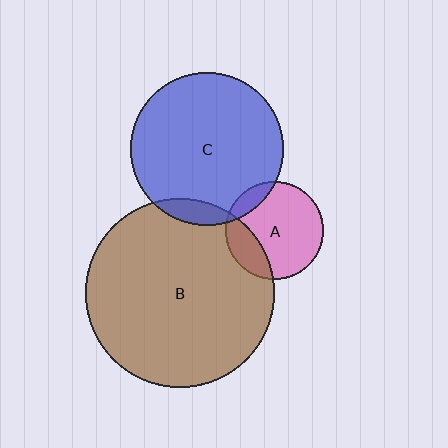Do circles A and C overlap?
Yes.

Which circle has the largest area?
Circle B (brown).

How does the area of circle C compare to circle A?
Approximately 2.4 times.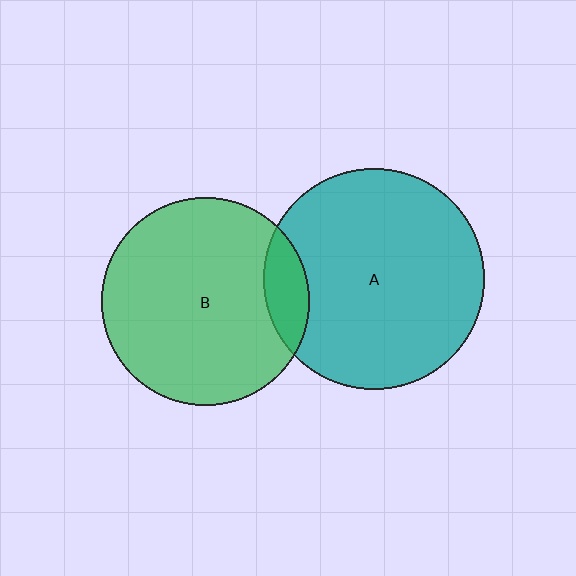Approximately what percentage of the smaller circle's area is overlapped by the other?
Approximately 10%.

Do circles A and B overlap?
Yes.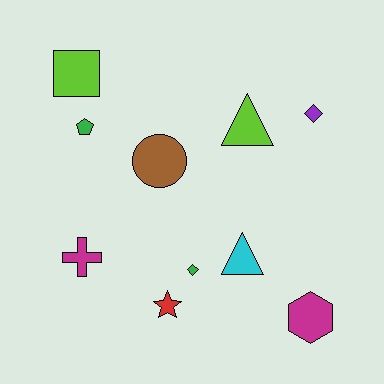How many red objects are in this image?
There is 1 red object.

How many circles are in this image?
There is 1 circle.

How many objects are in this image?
There are 10 objects.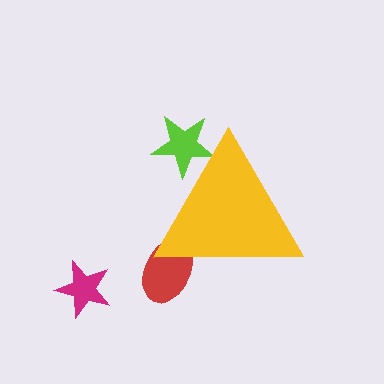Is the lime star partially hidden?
Yes, the lime star is partially hidden behind the yellow triangle.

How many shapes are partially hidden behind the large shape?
2 shapes are partially hidden.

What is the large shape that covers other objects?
A yellow triangle.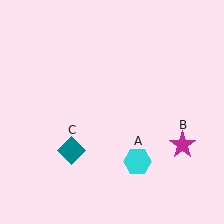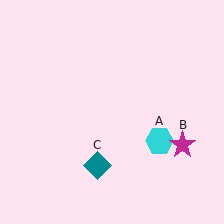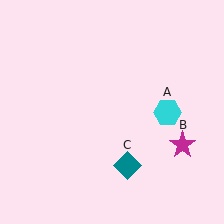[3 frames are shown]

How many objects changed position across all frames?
2 objects changed position: cyan hexagon (object A), teal diamond (object C).